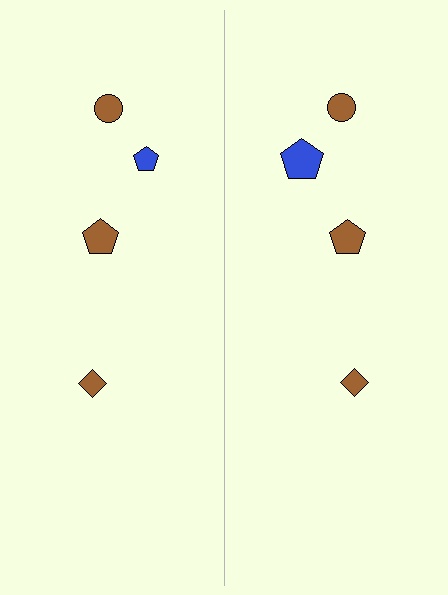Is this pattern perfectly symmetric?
No, the pattern is not perfectly symmetric. The blue pentagon on the right side has a different size than its mirror counterpart.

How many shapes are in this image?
There are 8 shapes in this image.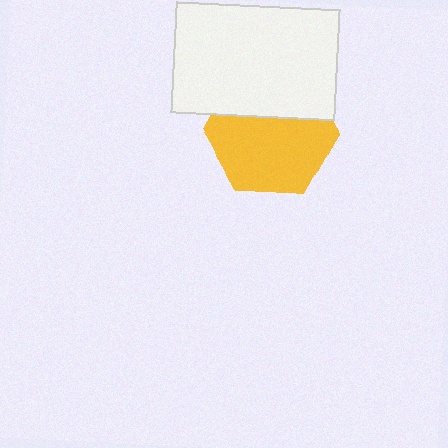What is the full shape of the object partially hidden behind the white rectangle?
The partially hidden object is a yellow hexagon.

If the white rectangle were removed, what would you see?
You would see the complete yellow hexagon.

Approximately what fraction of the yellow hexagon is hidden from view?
Roughly 35% of the yellow hexagon is hidden behind the white rectangle.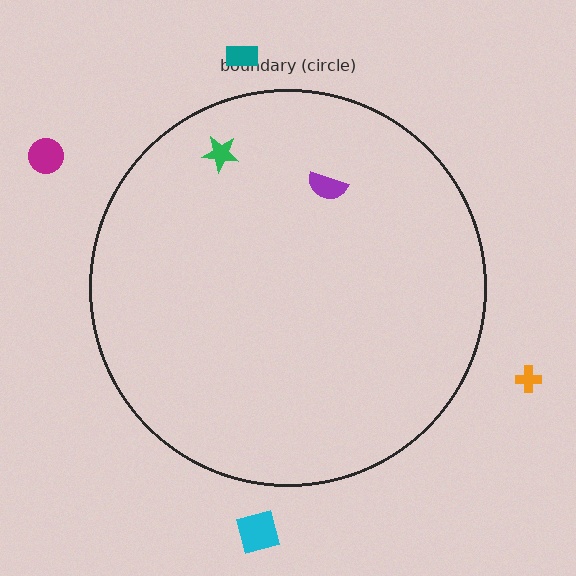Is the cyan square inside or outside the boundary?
Outside.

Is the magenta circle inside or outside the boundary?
Outside.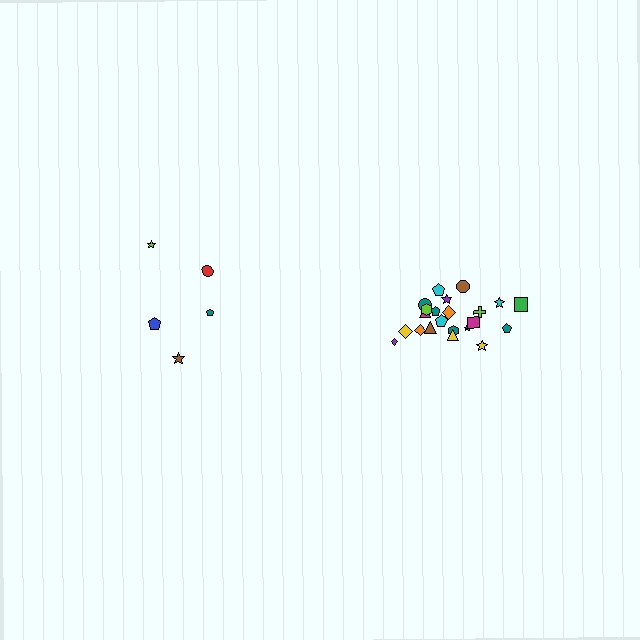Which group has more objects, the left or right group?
The right group.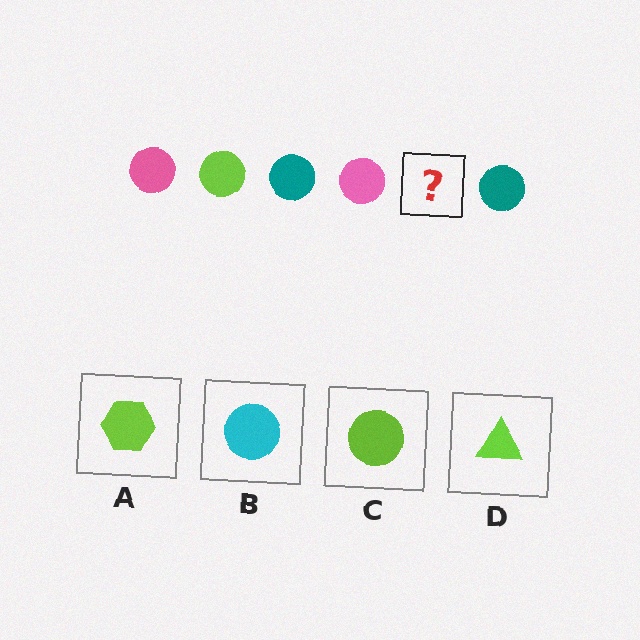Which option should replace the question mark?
Option C.